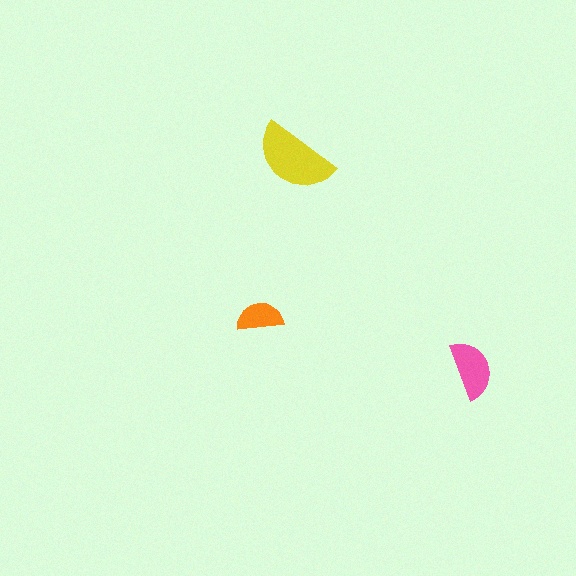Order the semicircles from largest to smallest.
the yellow one, the pink one, the orange one.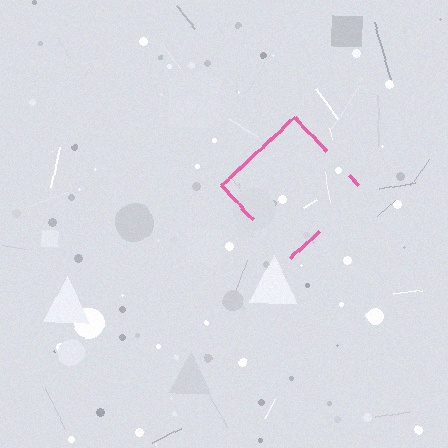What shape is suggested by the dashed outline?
The dashed outline suggests a diamond.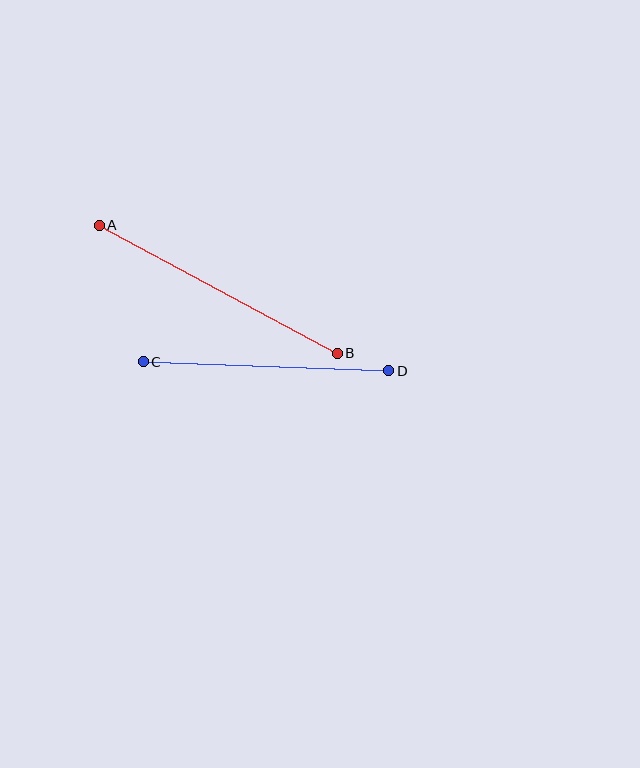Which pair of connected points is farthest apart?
Points A and B are farthest apart.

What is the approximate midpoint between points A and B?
The midpoint is at approximately (218, 289) pixels.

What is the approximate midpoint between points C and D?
The midpoint is at approximately (266, 366) pixels.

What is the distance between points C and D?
The distance is approximately 246 pixels.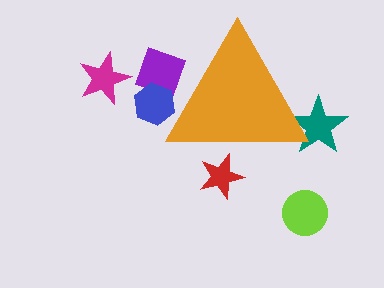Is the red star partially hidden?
Yes, the red star is partially hidden behind the orange triangle.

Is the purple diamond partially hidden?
Yes, the purple diamond is partially hidden behind the orange triangle.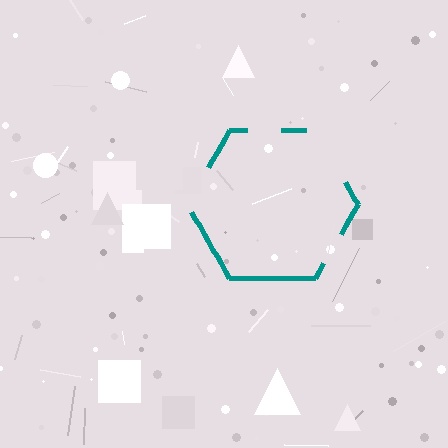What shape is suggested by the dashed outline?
The dashed outline suggests a hexagon.